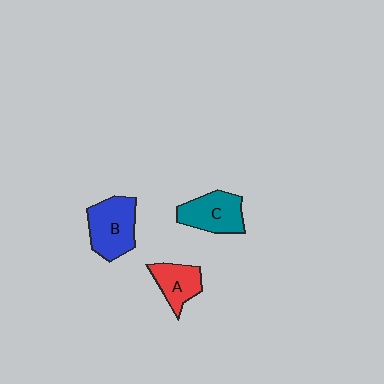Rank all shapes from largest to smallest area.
From largest to smallest: B (blue), C (teal), A (red).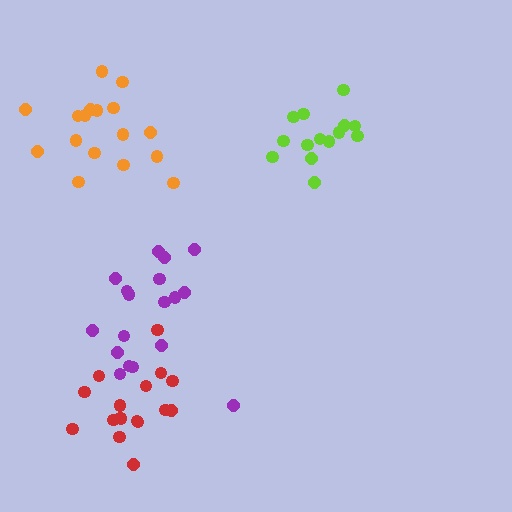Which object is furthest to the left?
The orange cluster is leftmost.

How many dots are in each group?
Group 1: 14 dots, Group 2: 18 dots, Group 3: 17 dots, Group 4: 17 dots (66 total).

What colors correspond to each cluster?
The clusters are colored: lime, purple, red, orange.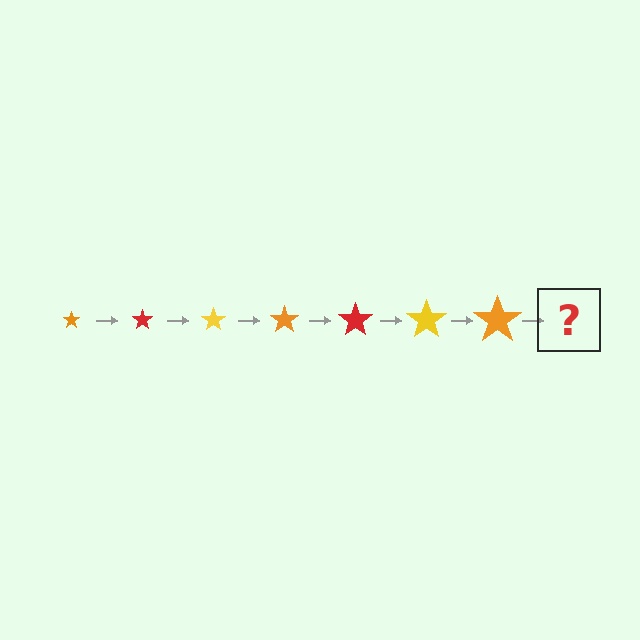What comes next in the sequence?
The next element should be a red star, larger than the previous one.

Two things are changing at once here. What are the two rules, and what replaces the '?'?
The two rules are that the star grows larger each step and the color cycles through orange, red, and yellow. The '?' should be a red star, larger than the previous one.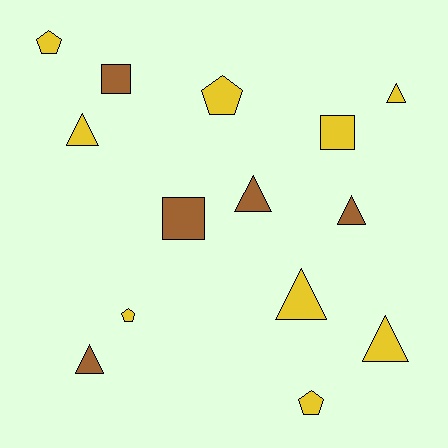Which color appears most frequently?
Yellow, with 9 objects.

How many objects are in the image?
There are 14 objects.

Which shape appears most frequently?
Triangle, with 7 objects.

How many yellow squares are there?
There is 1 yellow square.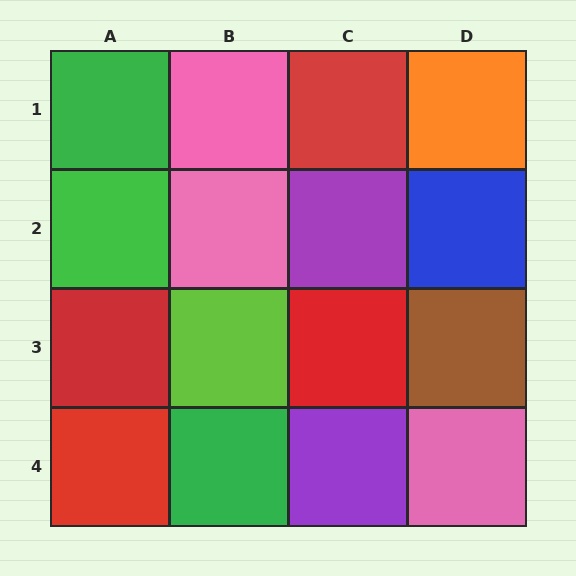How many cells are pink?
3 cells are pink.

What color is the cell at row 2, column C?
Purple.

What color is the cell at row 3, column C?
Red.